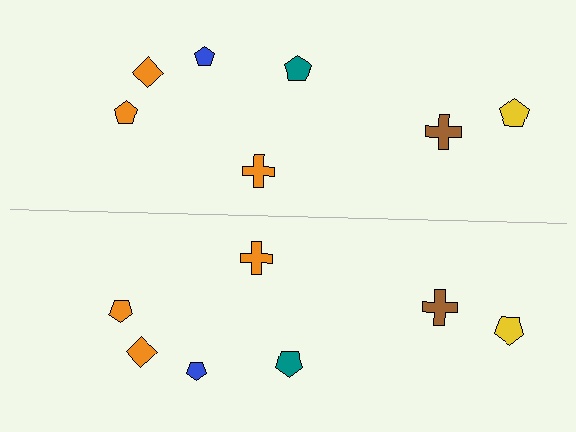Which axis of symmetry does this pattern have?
The pattern has a horizontal axis of symmetry running through the center of the image.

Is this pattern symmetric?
Yes, this pattern has bilateral (reflection) symmetry.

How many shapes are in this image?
There are 14 shapes in this image.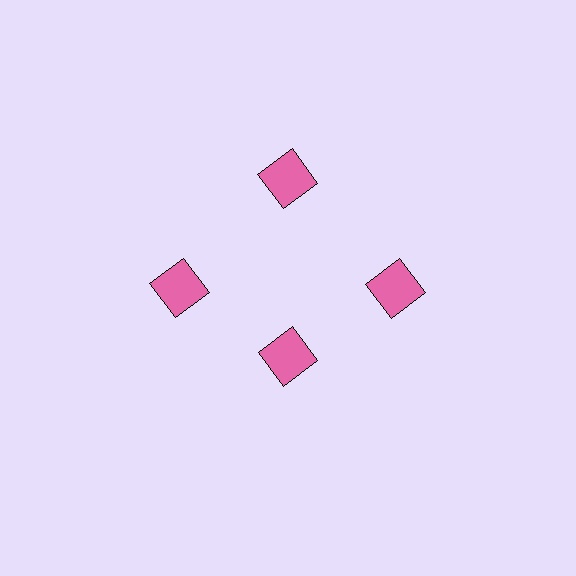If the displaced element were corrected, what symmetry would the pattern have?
It would have 4-fold rotational symmetry — the pattern would map onto itself every 90 degrees.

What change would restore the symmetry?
The symmetry would be restored by moving it outward, back onto the ring so that all 4 squares sit at equal angles and equal distance from the center.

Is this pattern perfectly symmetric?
No. The 4 pink squares are arranged in a ring, but one element near the 6 o'clock position is pulled inward toward the center, breaking the 4-fold rotational symmetry.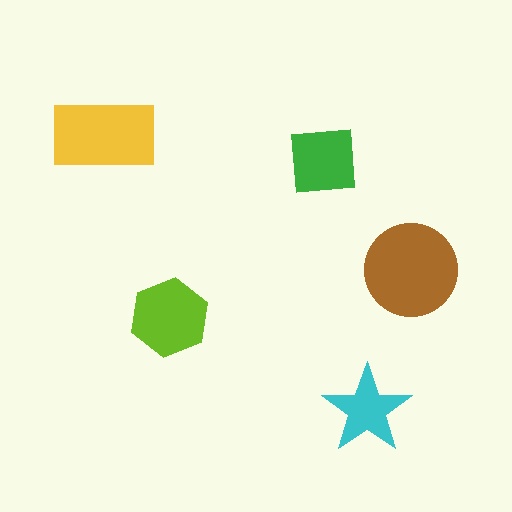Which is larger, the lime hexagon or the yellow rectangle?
The yellow rectangle.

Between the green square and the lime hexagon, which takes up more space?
The lime hexagon.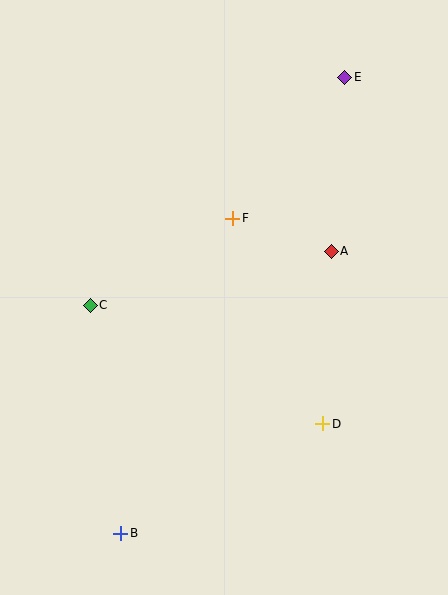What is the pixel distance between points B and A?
The distance between B and A is 352 pixels.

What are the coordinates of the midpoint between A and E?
The midpoint between A and E is at (338, 164).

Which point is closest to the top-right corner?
Point E is closest to the top-right corner.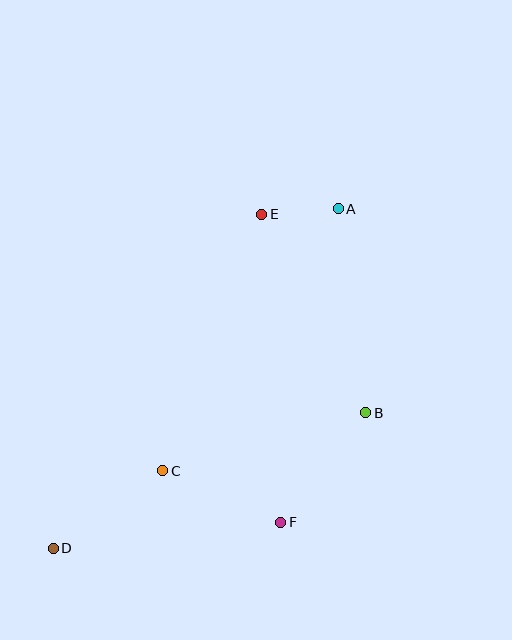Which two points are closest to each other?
Points A and E are closest to each other.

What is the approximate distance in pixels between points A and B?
The distance between A and B is approximately 206 pixels.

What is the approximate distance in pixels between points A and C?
The distance between A and C is approximately 316 pixels.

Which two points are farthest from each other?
Points A and D are farthest from each other.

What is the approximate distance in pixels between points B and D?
The distance between B and D is approximately 340 pixels.